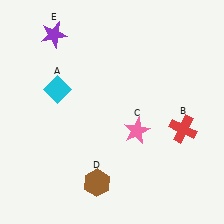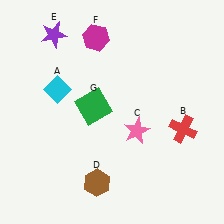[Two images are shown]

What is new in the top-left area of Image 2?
A magenta hexagon (F) was added in the top-left area of Image 2.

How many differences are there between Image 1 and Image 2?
There are 2 differences between the two images.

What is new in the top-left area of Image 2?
A green square (G) was added in the top-left area of Image 2.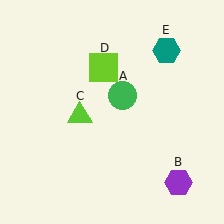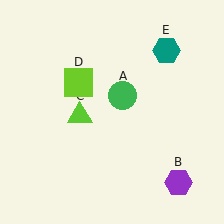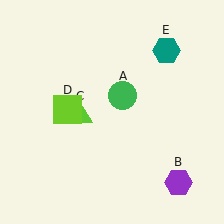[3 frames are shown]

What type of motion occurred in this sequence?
The lime square (object D) rotated counterclockwise around the center of the scene.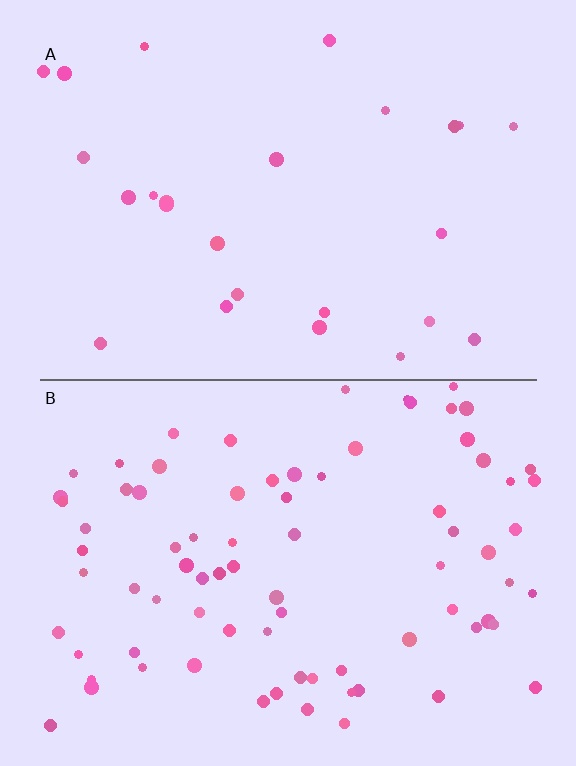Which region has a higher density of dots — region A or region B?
B (the bottom).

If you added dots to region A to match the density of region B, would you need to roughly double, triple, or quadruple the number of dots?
Approximately triple.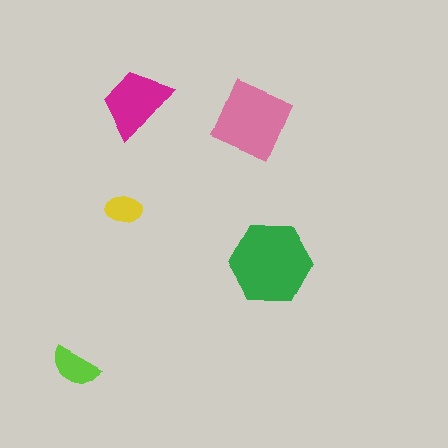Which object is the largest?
The green hexagon.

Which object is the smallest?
The yellow ellipse.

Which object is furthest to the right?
The green hexagon is rightmost.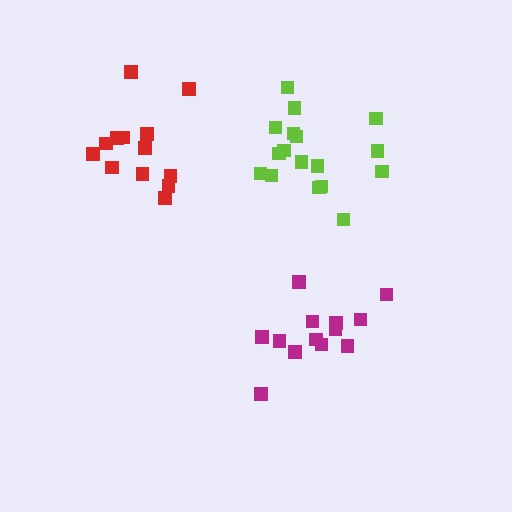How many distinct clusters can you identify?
There are 3 distinct clusters.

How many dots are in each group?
Group 1: 13 dots, Group 2: 13 dots, Group 3: 17 dots (43 total).